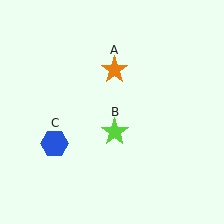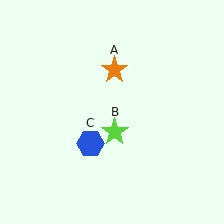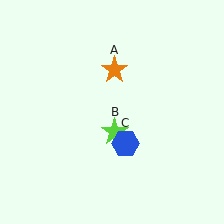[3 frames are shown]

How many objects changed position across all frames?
1 object changed position: blue hexagon (object C).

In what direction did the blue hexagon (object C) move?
The blue hexagon (object C) moved right.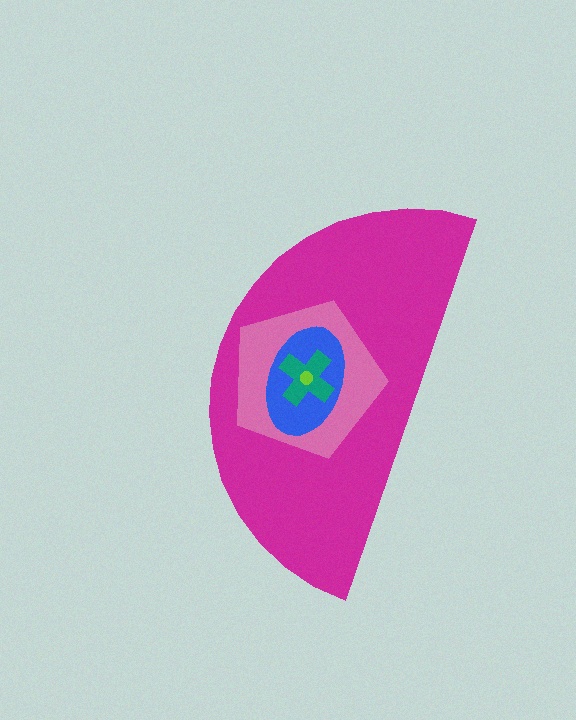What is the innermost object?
The lime circle.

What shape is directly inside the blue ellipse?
The teal cross.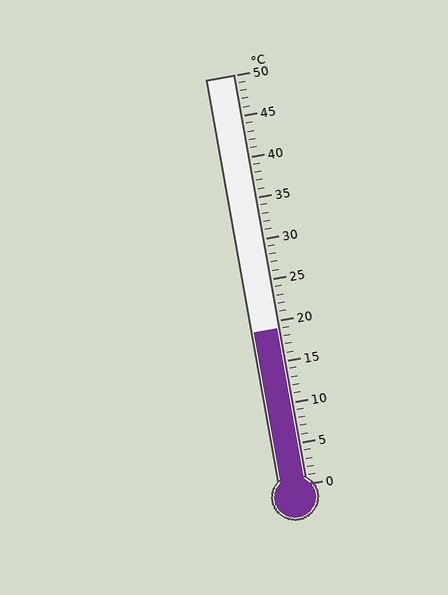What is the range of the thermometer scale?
The thermometer scale ranges from 0°C to 50°C.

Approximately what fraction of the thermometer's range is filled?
The thermometer is filled to approximately 40% of its range.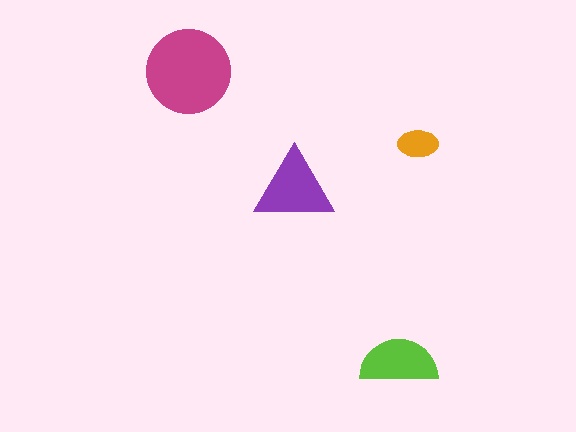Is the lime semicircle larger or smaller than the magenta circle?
Smaller.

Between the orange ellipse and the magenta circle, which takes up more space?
The magenta circle.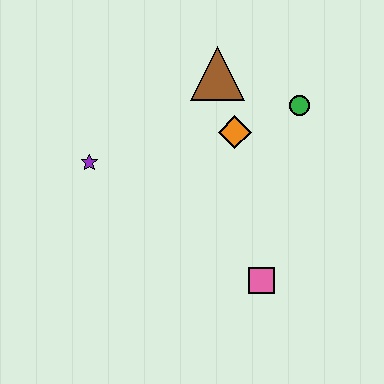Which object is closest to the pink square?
The orange diamond is closest to the pink square.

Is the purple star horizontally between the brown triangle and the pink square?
No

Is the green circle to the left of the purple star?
No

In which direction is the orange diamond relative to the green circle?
The orange diamond is to the left of the green circle.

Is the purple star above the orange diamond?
No